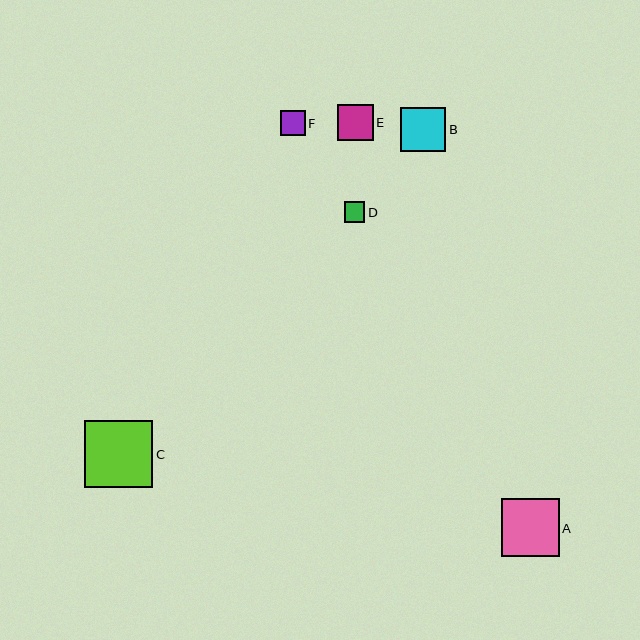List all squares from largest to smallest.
From largest to smallest: C, A, B, E, F, D.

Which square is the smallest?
Square D is the smallest with a size of approximately 20 pixels.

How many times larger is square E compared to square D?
Square E is approximately 1.8 times the size of square D.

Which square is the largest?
Square C is the largest with a size of approximately 68 pixels.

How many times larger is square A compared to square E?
Square A is approximately 1.6 times the size of square E.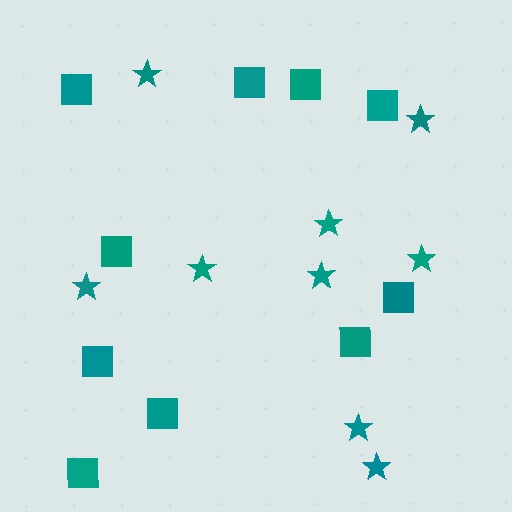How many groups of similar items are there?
There are 2 groups: one group of squares (10) and one group of stars (9).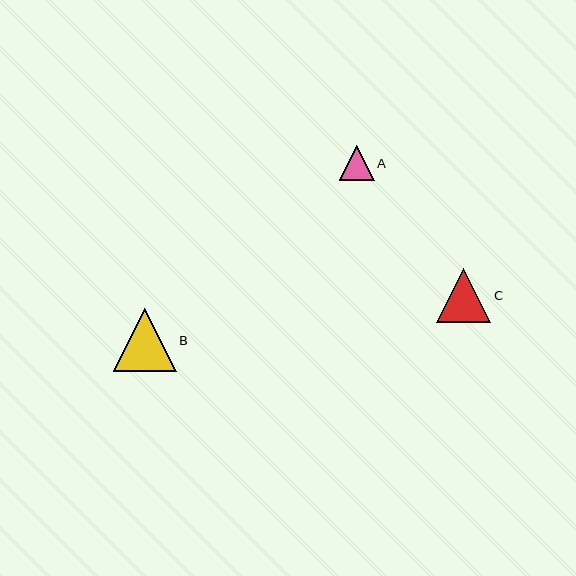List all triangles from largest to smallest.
From largest to smallest: B, C, A.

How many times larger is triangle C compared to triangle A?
Triangle C is approximately 1.5 times the size of triangle A.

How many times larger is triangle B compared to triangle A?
Triangle B is approximately 1.8 times the size of triangle A.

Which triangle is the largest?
Triangle B is the largest with a size of approximately 63 pixels.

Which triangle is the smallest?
Triangle A is the smallest with a size of approximately 35 pixels.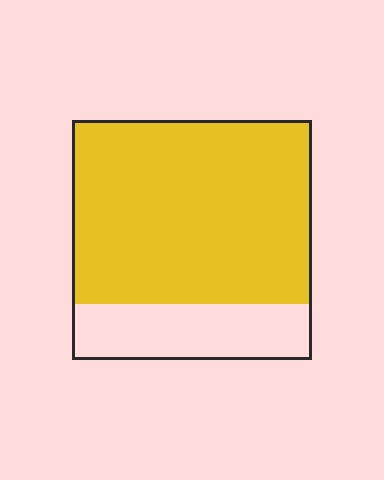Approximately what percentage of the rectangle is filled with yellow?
Approximately 75%.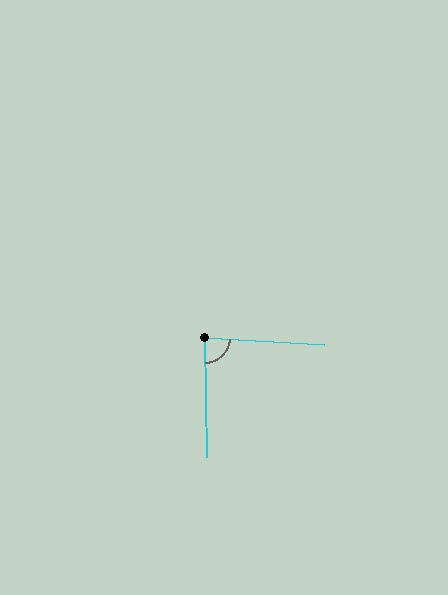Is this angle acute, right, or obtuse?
It is approximately a right angle.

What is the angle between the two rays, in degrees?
Approximately 86 degrees.